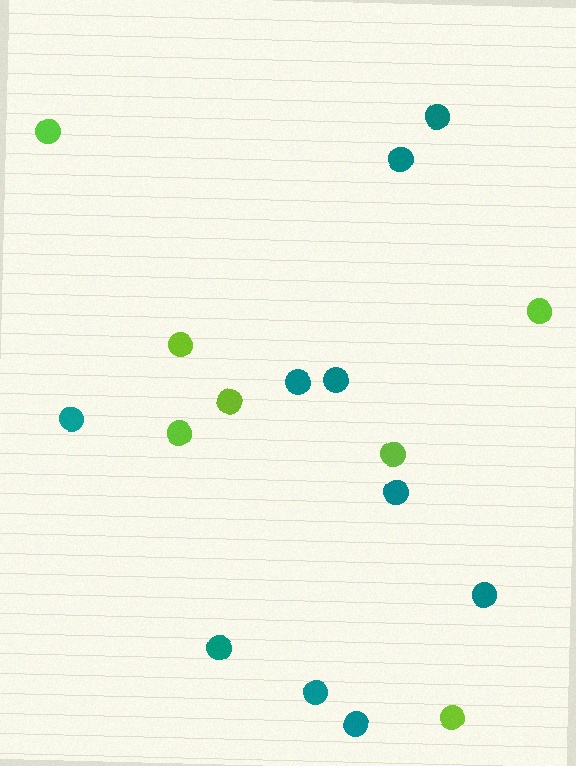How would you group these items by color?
There are 2 groups: one group of teal circles (10) and one group of lime circles (7).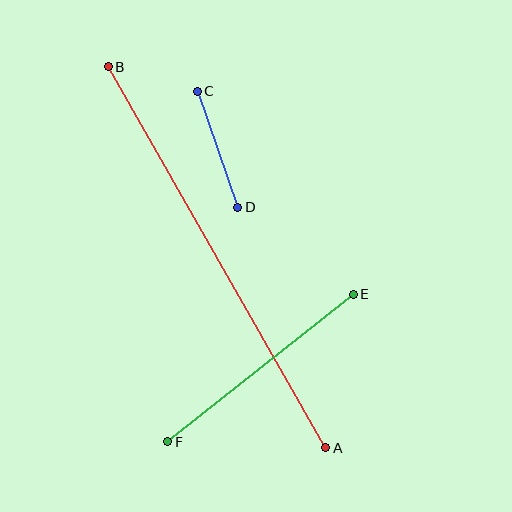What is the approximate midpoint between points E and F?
The midpoint is at approximately (260, 368) pixels.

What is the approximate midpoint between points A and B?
The midpoint is at approximately (217, 257) pixels.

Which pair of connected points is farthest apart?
Points A and B are farthest apart.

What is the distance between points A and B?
The distance is approximately 439 pixels.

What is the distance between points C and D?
The distance is approximately 123 pixels.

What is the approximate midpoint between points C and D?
The midpoint is at approximately (218, 149) pixels.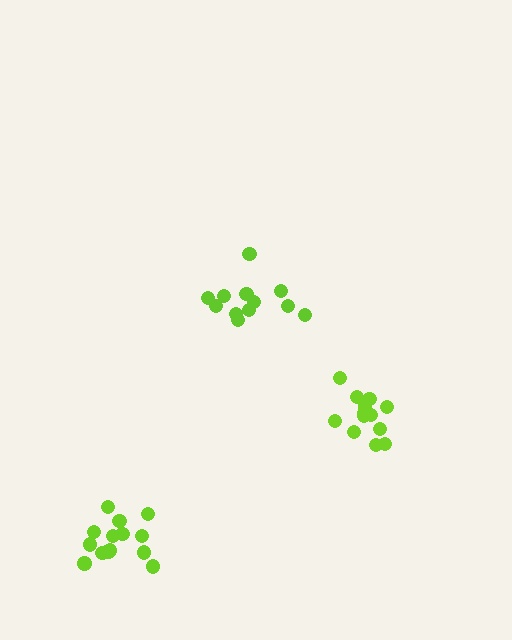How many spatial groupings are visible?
There are 3 spatial groupings.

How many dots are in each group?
Group 1: 14 dots, Group 2: 13 dots, Group 3: 12 dots (39 total).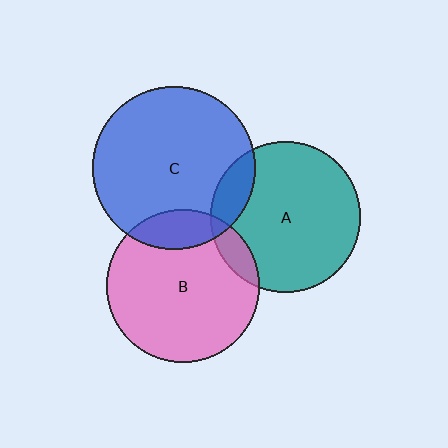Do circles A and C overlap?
Yes.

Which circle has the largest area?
Circle C (blue).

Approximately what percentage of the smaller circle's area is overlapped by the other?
Approximately 15%.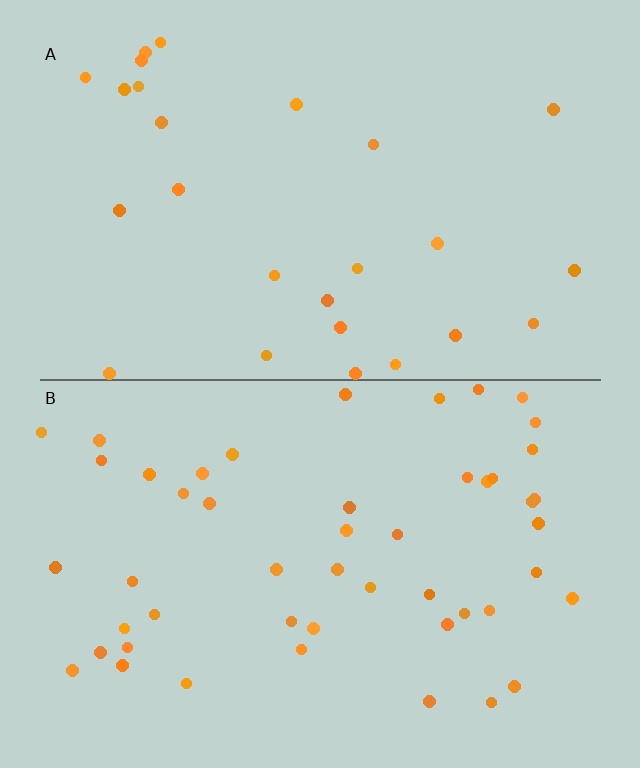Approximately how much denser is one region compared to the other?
Approximately 1.9× — region B over region A.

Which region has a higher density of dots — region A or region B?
B (the bottom).